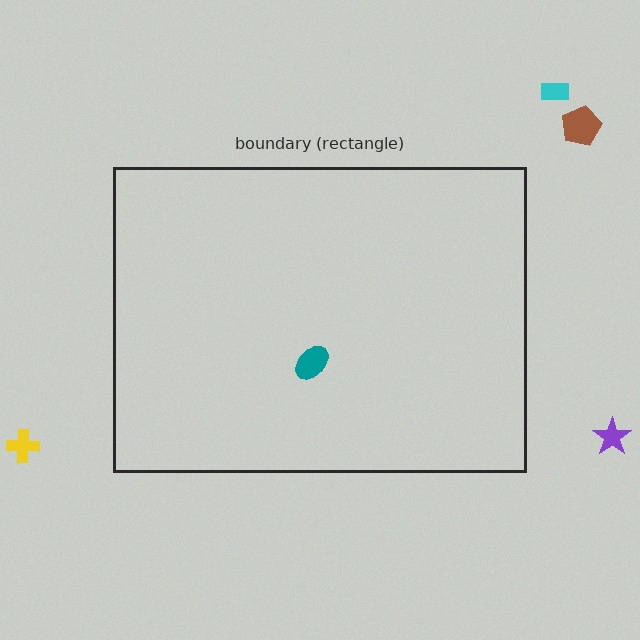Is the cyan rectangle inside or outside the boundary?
Outside.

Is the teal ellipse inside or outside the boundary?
Inside.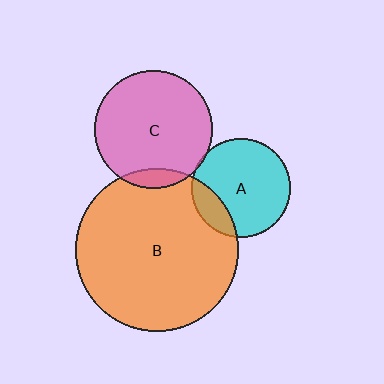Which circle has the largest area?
Circle B (orange).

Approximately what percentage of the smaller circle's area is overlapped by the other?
Approximately 5%.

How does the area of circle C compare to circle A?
Approximately 1.4 times.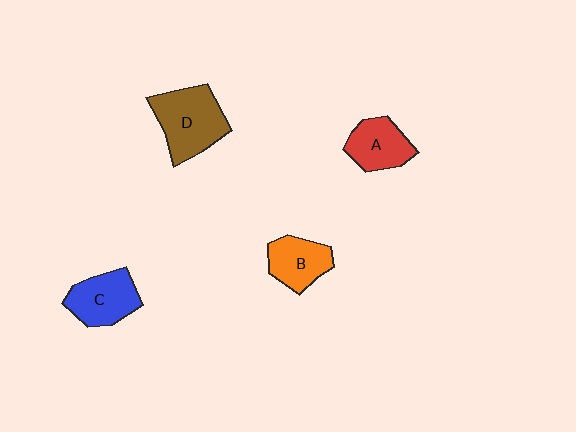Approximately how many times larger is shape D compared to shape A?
Approximately 1.5 times.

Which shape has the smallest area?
Shape B (orange).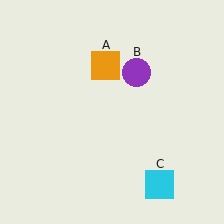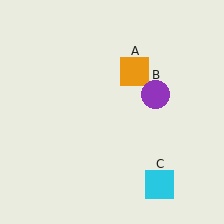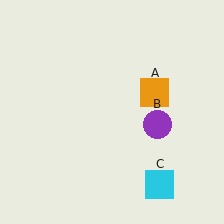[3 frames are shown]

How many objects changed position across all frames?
2 objects changed position: orange square (object A), purple circle (object B).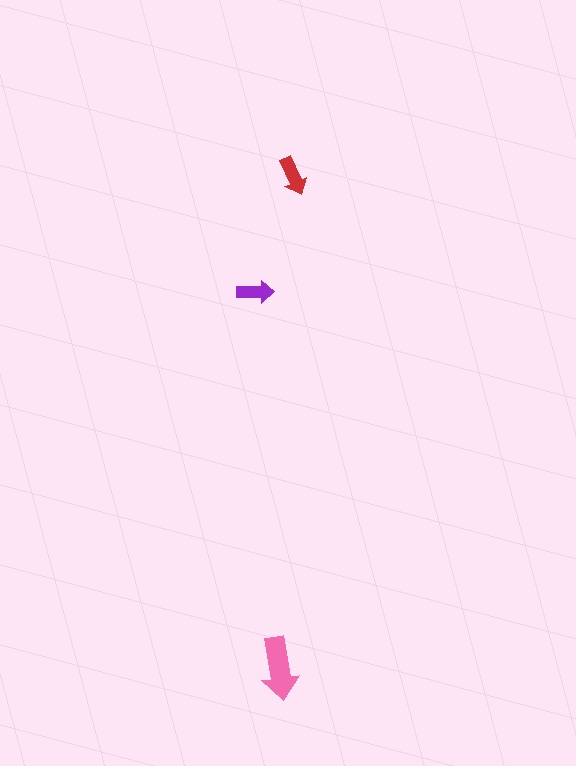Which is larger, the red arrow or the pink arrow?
The pink one.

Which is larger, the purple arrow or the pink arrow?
The pink one.